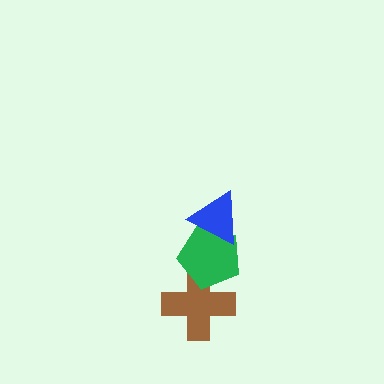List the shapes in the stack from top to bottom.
From top to bottom: the blue triangle, the green pentagon, the brown cross.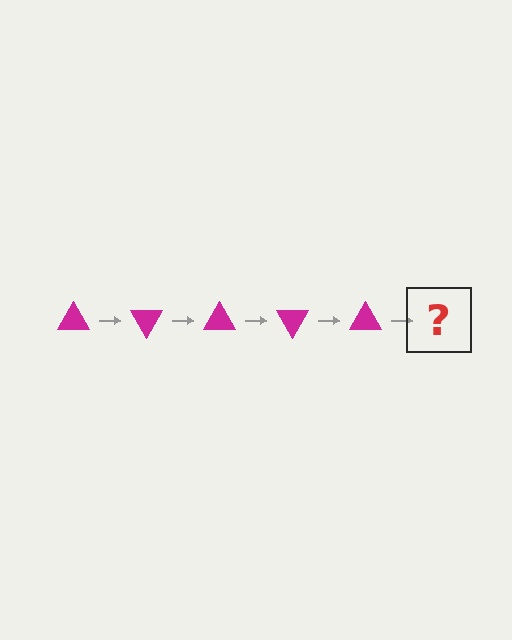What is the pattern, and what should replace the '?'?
The pattern is that the triangle rotates 60 degrees each step. The '?' should be a magenta triangle rotated 300 degrees.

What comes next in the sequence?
The next element should be a magenta triangle rotated 300 degrees.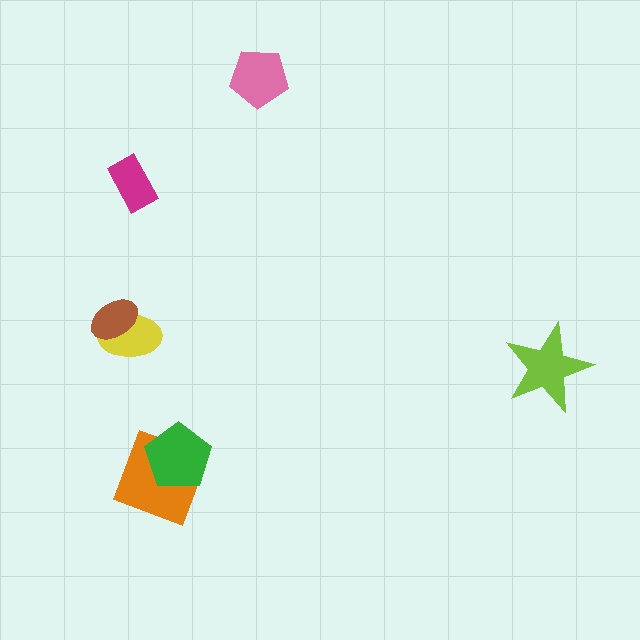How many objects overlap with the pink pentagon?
0 objects overlap with the pink pentagon.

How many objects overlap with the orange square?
1 object overlaps with the orange square.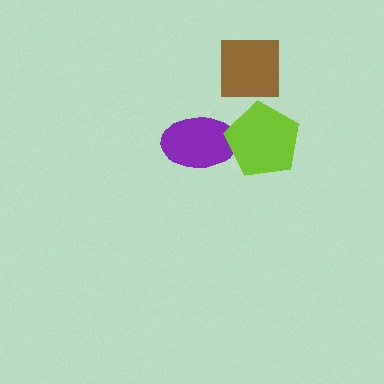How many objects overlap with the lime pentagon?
1 object overlaps with the lime pentagon.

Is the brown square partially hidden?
No, no other shape covers it.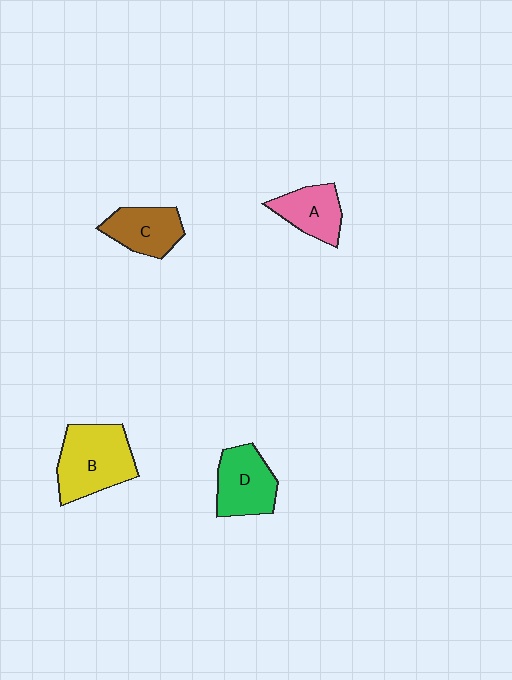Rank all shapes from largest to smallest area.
From largest to smallest: B (yellow), D (green), C (brown), A (pink).